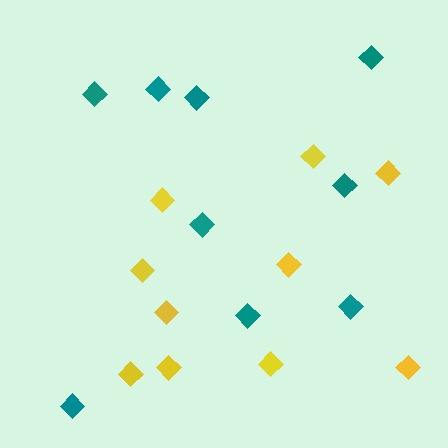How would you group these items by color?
There are 2 groups: one group of teal diamonds (9) and one group of yellow diamonds (10).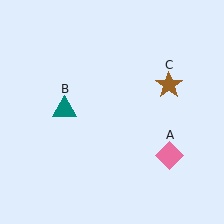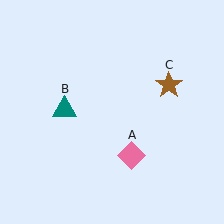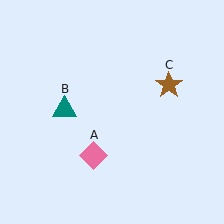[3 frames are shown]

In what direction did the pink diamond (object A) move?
The pink diamond (object A) moved left.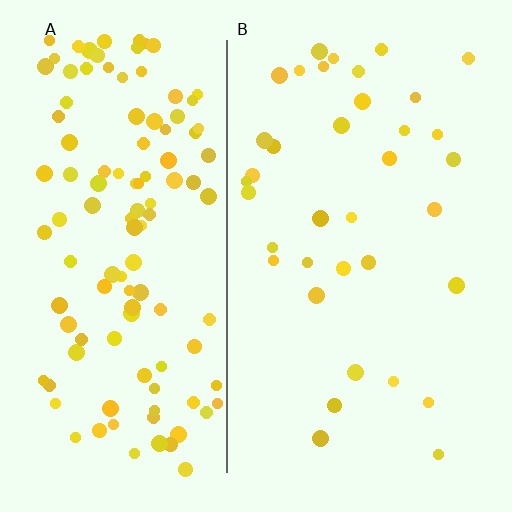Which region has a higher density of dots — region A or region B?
A (the left).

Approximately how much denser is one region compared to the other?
Approximately 3.3× — region A over region B.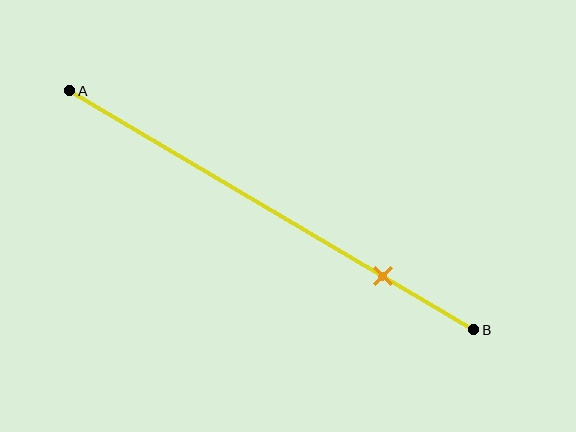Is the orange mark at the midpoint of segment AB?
No, the mark is at about 80% from A, not at the 50% midpoint.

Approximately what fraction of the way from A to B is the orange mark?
The orange mark is approximately 80% of the way from A to B.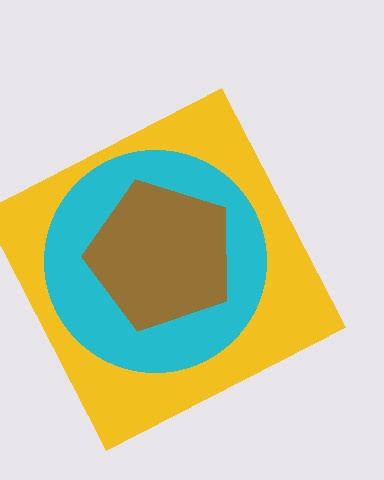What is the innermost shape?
The brown pentagon.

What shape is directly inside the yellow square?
The cyan circle.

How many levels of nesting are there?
3.